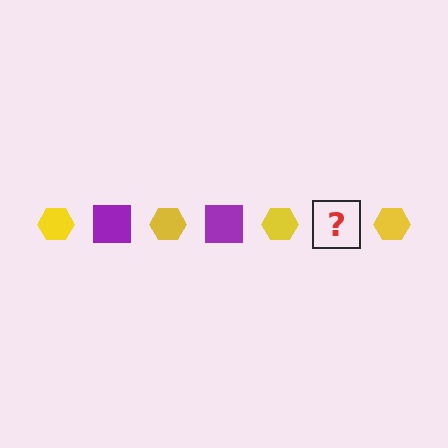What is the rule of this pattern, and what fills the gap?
The rule is that the pattern alternates between yellow hexagon and purple square. The gap should be filled with a purple square.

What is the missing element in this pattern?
The missing element is a purple square.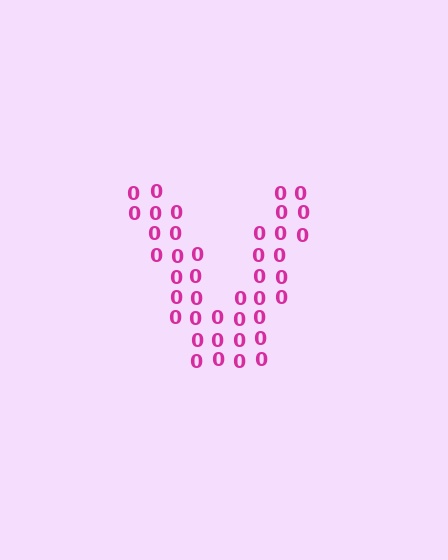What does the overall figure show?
The overall figure shows the letter V.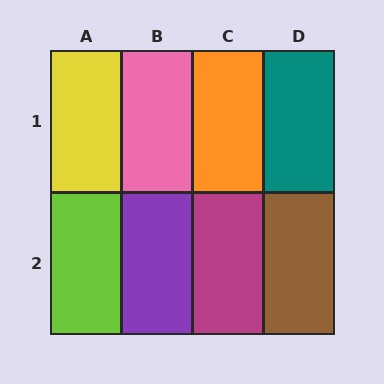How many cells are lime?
1 cell is lime.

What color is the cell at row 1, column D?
Teal.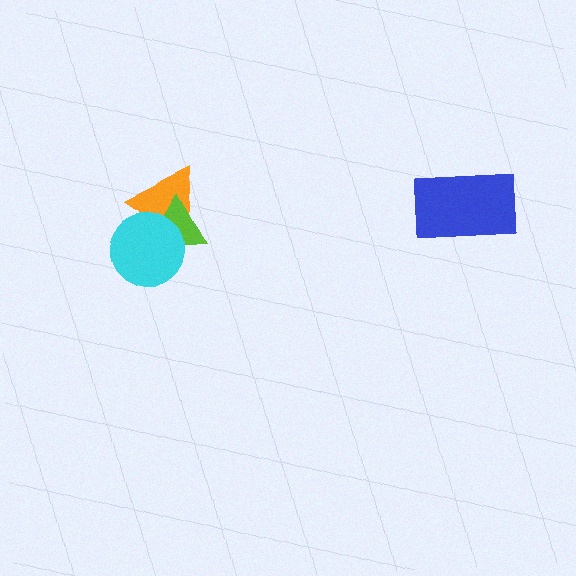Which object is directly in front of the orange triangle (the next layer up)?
The lime triangle is directly in front of the orange triangle.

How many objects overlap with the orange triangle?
2 objects overlap with the orange triangle.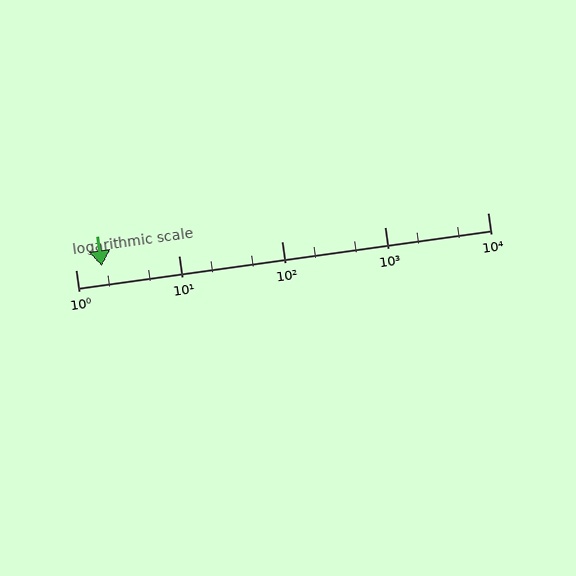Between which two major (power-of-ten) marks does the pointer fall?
The pointer is between 1 and 10.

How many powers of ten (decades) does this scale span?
The scale spans 4 decades, from 1 to 10000.